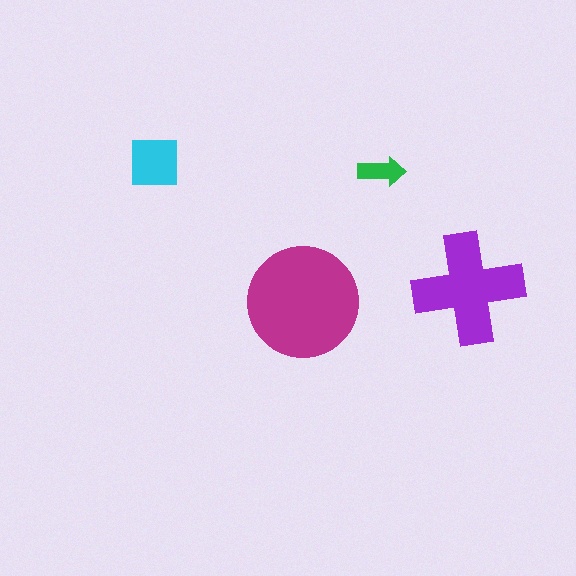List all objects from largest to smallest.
The magenta circle, the purple cross, the cyan square, the green arrow.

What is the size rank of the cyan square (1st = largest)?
3rd.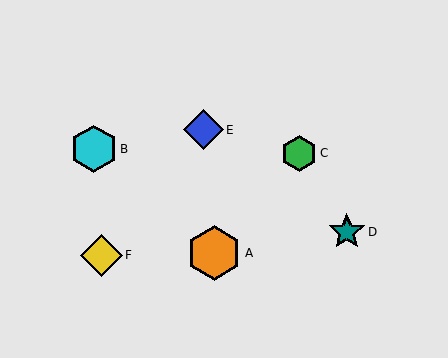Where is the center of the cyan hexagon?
The center of the cyan hexagon is at (94, 149).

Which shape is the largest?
The orange hexagon (labeled A) is the largest.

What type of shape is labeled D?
Shape D is a teal star.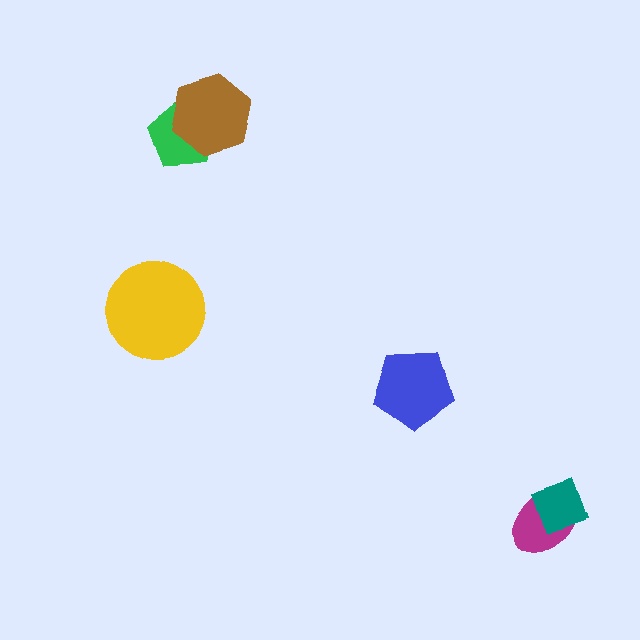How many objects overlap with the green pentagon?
1 object overlaps with the green pentagon.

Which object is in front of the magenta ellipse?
The teal diamond is in front of the magenta ellipse.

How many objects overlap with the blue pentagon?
0 objects overlap with the blue pentagon.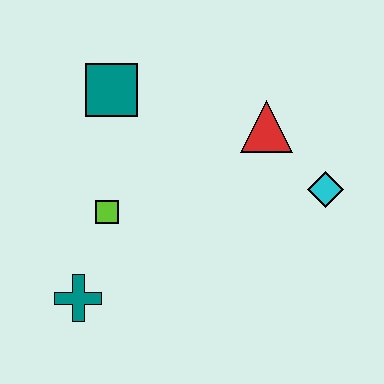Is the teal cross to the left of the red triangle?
Yes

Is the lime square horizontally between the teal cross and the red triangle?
Yes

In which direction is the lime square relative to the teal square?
The lime square is below the teal square.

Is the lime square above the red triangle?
No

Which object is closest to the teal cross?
The lime square is closest to the teal cross.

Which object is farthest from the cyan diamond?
The teal cross is farthest from the cyan diamond.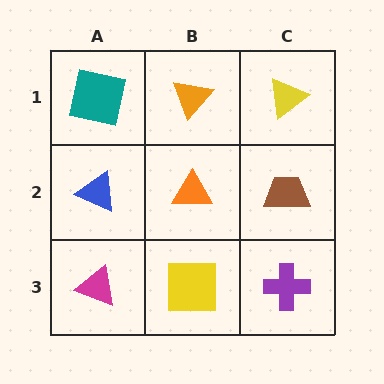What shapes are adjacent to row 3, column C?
A brown trapezoid (row 2, column C), a yellow square (row 3, column B).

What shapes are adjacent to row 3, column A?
A blue triangle (row 2, column A), a yellow square (row 3, column B).